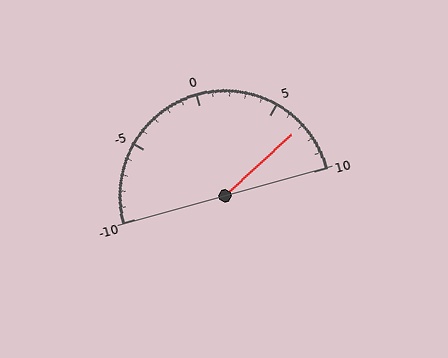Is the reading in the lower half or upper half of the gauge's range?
The reading is in the upper half of the range (-10 to 10).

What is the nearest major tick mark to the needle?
The nearest major tick mark is 5.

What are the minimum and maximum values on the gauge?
The gauge ranges from -10 to 10.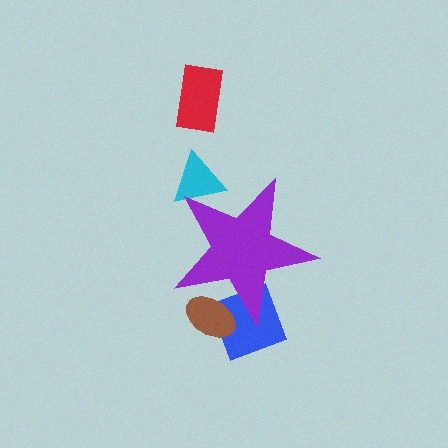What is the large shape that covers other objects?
A purple star.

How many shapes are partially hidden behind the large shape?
3 shapes are partially hidden.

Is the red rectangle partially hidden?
No, the red rectangle is fully visible.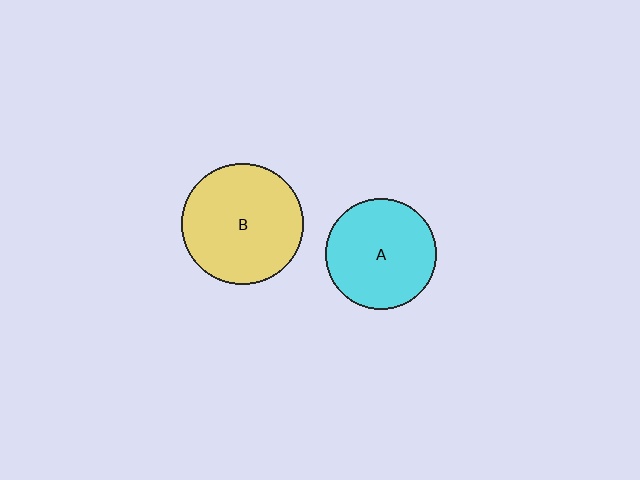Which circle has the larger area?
Circle B (yellow).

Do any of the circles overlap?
No, none of the circles overlap.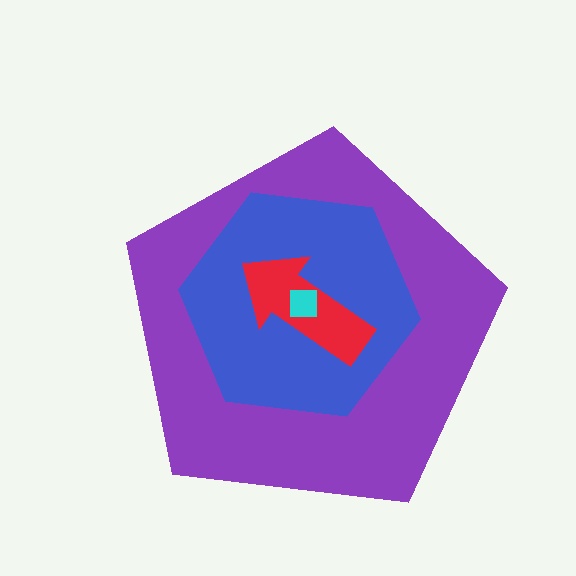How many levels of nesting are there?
4.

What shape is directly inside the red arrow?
The cyan square.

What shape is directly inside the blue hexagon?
The red arrow.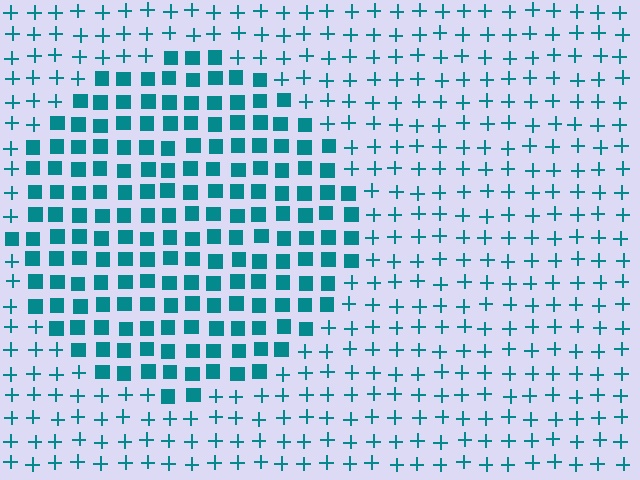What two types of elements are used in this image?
The image uses squares inside the circle region and plus signs outside it.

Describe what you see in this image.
The image is filled with small teal elements arranged in a uniform grid. A circle-shaped region contains squares, while the surrounding area contains plus signs. The boundary is defined purely by the change in element shape.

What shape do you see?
I see a circle.